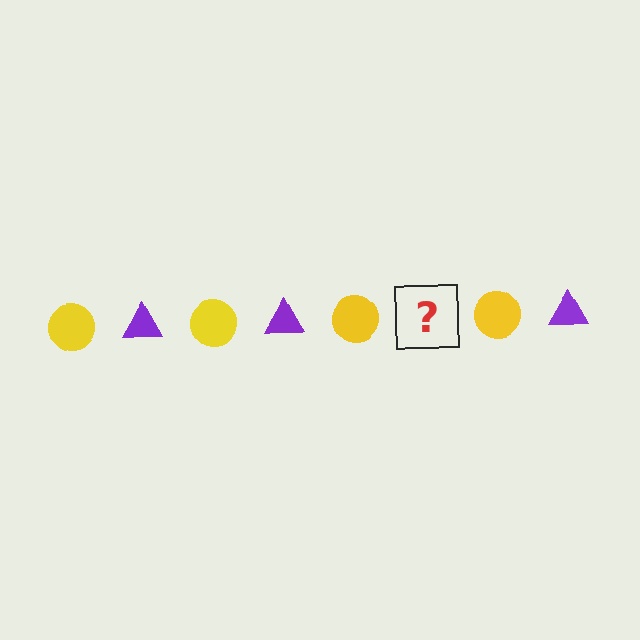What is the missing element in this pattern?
The missing element is a purple triangle.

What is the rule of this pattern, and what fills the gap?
The rule is that the pattern alternates between yellow circle and purple triangle. The gap should be filled with a purple triangle.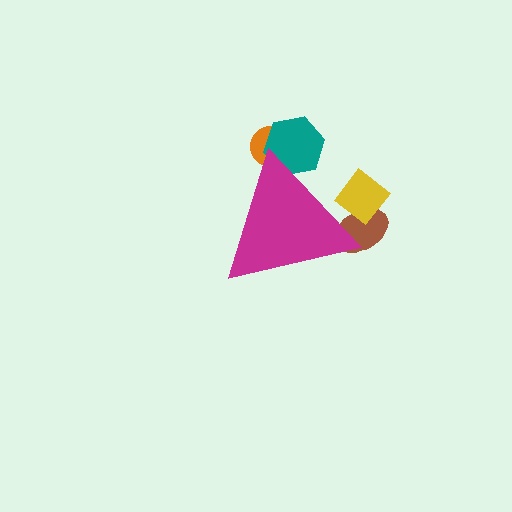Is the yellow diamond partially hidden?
Yes, the yellow diamond is partially hidden behind the magenta triangle.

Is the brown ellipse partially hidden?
Yes, the brown ellipse is partially hidden behind the magenta triangle.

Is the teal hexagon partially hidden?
Yes, the teal hexagon is partially hidden behind the magenta triangle.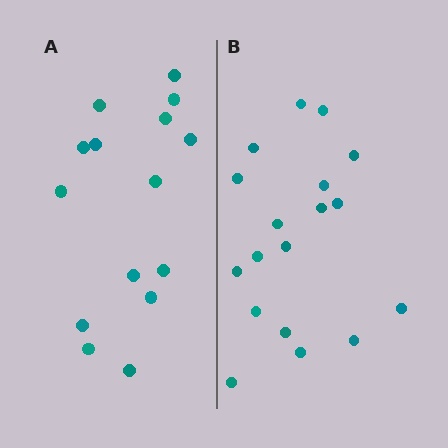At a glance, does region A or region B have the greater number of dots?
Region B (the right region) has more dots.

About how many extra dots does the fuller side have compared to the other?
Region B has just a few more — roughly 2 or 3 more dots than region A.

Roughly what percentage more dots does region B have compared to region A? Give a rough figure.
About 20% more.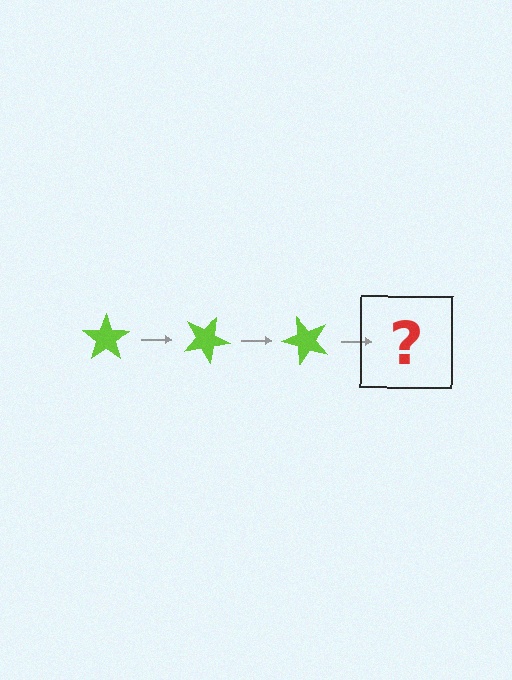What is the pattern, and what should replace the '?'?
The pattern is that the star rotates 25 degrees each step. The '?' should be a lime star rotated 75 degrees.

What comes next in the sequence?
The next element should be a lime star rotated 75 degrees.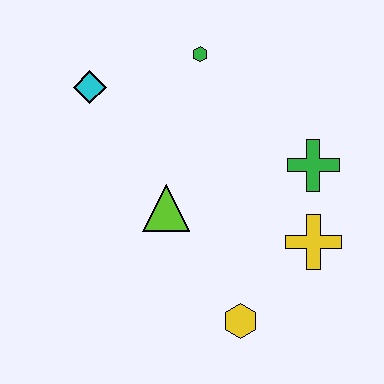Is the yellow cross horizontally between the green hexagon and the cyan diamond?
No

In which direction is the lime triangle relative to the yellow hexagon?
The lime triangle is above the yellow hexagon.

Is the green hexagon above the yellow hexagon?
Yes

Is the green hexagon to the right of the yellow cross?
No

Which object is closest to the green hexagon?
The cyan diamond is closest to the green hexagon.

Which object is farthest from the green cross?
The cyan diamond is farthest from the green cross.